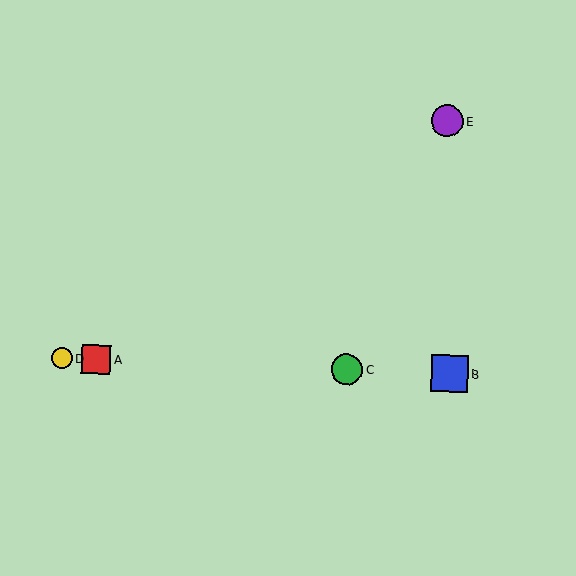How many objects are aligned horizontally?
4 objects (A, B, C, D) are aligned horizontally.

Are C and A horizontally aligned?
Yes, both are at y≈370.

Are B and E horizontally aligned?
No, B is at y≈374 and E is at y≈121.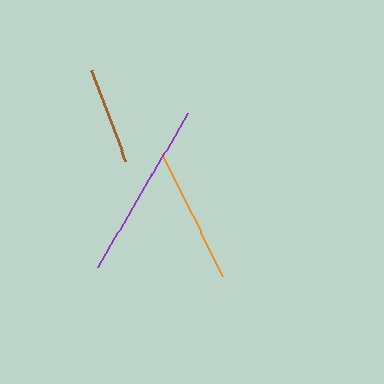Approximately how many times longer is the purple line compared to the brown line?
The purple line is approximately 1.8 times the length of the brown line.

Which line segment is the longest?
The purple line is the longest at approximately 179 pixels.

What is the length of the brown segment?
The brown segment is approximately 98 pixels long.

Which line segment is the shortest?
The brown line is the shortest at approximately 98 pixels.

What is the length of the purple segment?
The purple segment is approximately 179 pixels long.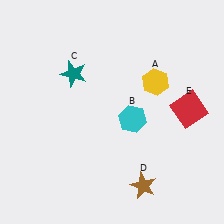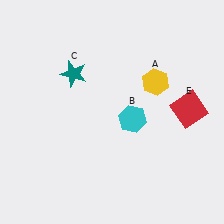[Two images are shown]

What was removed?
The brown star (D) was removed in Image 2.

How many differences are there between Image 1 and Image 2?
There is 1 difference between the two images.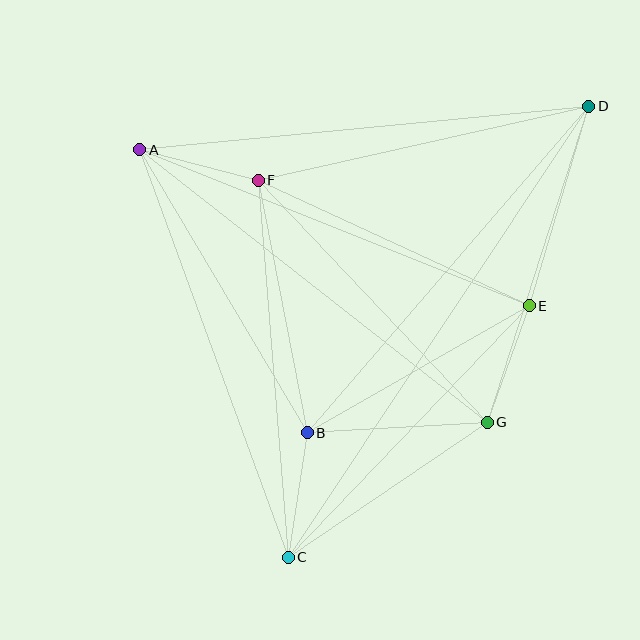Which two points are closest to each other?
Points A and F are closest to each other.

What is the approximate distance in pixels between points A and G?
The distance between A and G is approximately 442 pixels.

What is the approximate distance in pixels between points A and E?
The distance between A and E is approximately 420 pixels.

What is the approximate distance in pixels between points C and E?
The distance between C and E is approximately 348 pixels.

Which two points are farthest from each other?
Points C and D are farthest from each other.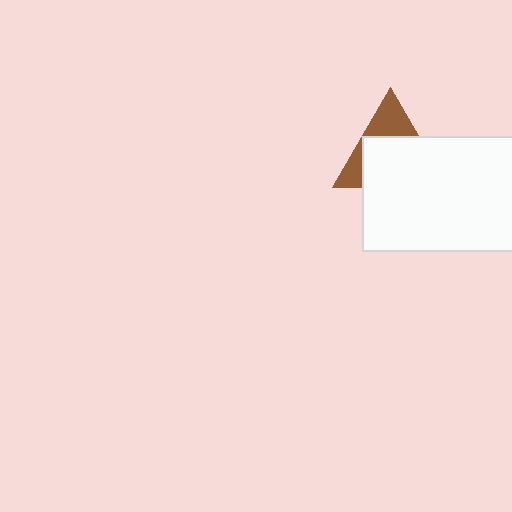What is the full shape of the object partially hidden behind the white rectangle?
The partially hidden object is a brown triangle.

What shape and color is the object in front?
The object in front is a white rectangle.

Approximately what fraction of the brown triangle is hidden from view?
Roughly 64% of the brown triangle is hidden behind the white rectangle.